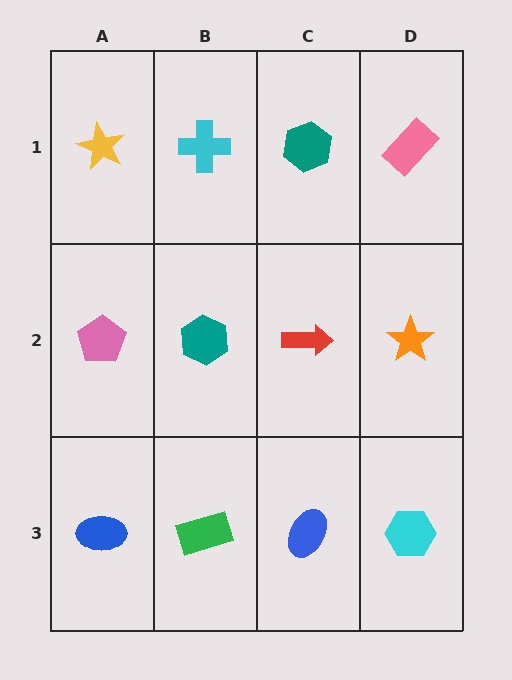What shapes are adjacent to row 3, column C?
A red arrow (row 2, column C), a green rectangle (row 3, column B), a cyan hexagon (row 3, column D).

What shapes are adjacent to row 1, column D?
An orange star (row 2, column D), a teal hexagon (row 1, column C).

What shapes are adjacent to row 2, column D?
A pink rectangle (row 1, column D), a cyan hexagon (row 3, column D), a red arrow (row 2, column C).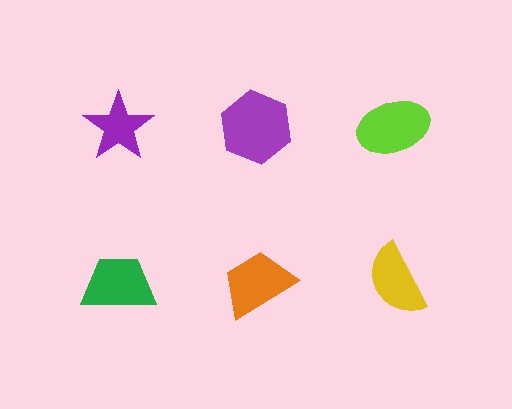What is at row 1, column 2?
A purple hexagon.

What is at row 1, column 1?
A purple star.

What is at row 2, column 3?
A yellow semicircle.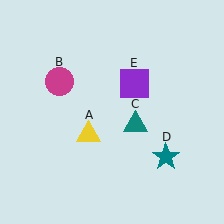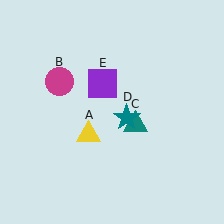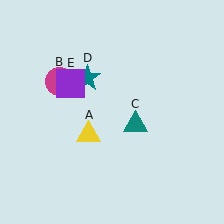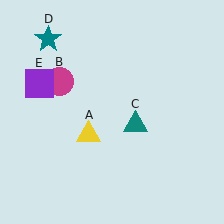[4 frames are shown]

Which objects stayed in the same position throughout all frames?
Yellow triangle (object A) and magenta circle (object B) and teal triangle (object C) remained stationary.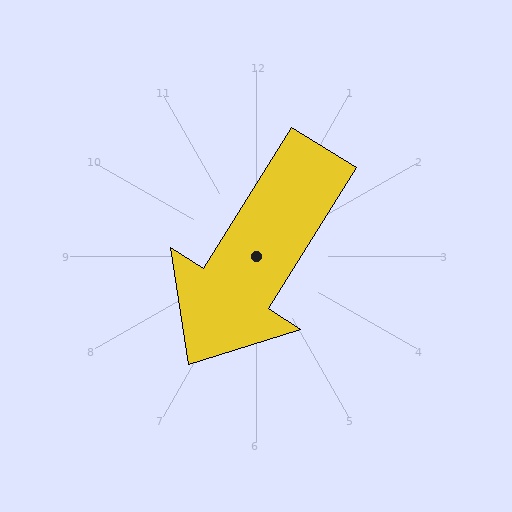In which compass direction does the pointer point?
Southwest.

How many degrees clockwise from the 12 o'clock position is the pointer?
Approximately 212 degrees.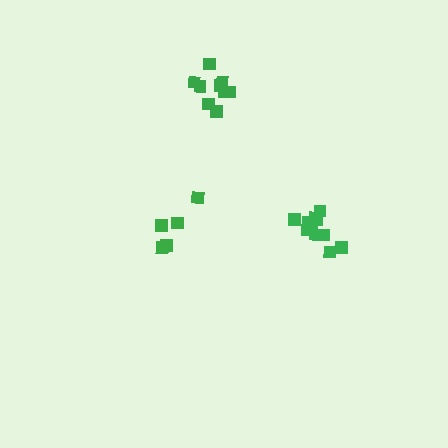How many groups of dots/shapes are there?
There are 3 groups.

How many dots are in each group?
Group 1: 11 dots, Group 2: 5 dots, Group 3: 9 dots (25 total).